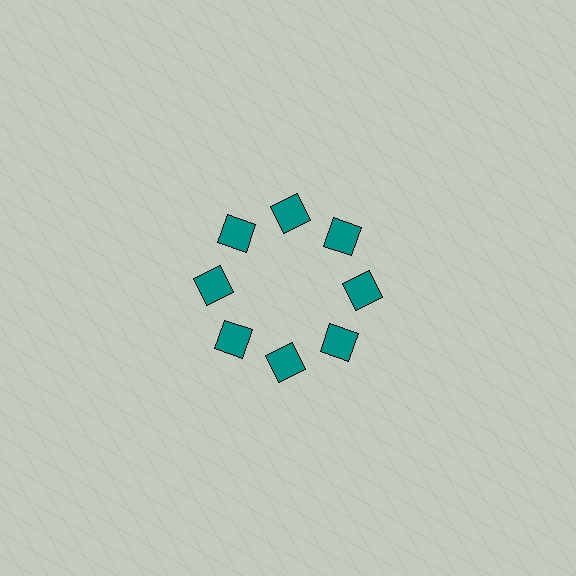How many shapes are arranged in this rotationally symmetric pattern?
There are 8 shapes, arranged in 8 groups of 1.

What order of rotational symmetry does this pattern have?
This pattern has 8-fold rotational symmetry.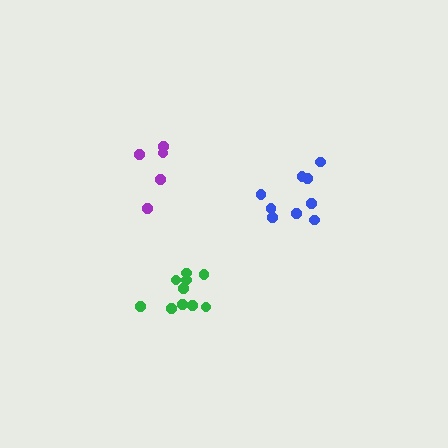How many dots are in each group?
Group 1: 9 dots, Group 2: 10 dots, Group 3: 5 dots (24 total).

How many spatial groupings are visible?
There are 3 spatial groupings.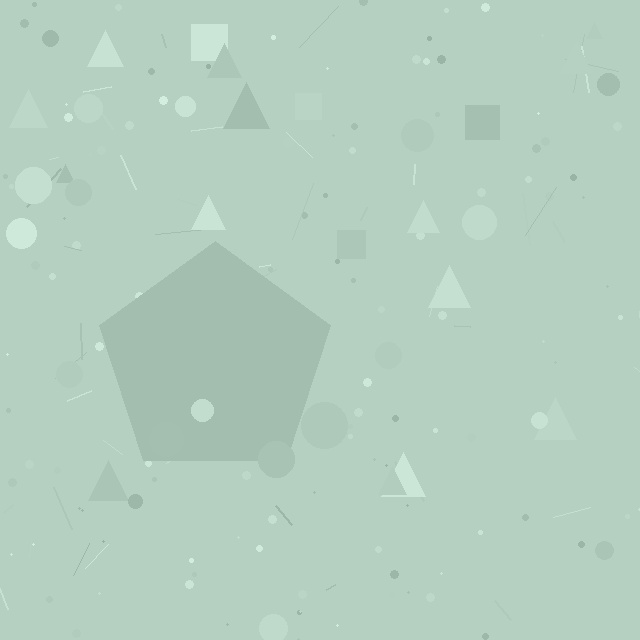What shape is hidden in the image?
A pentagon is hidden in the image.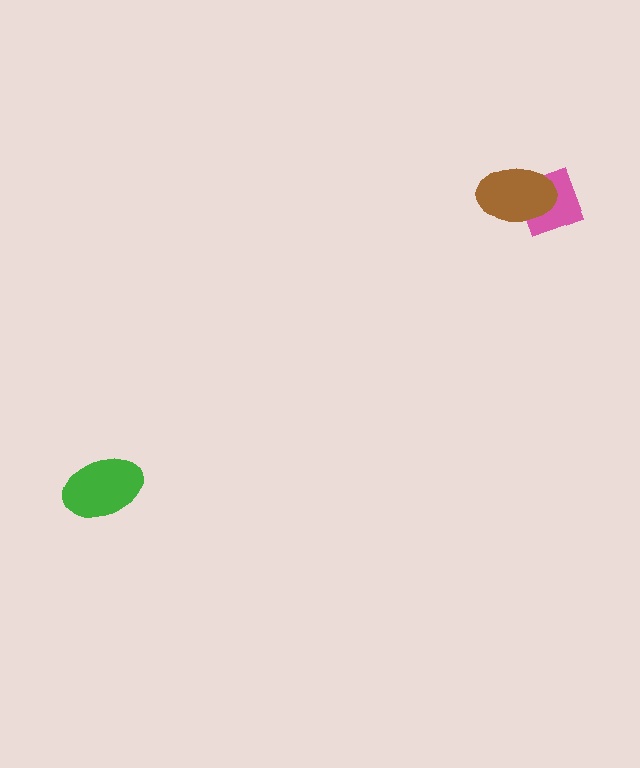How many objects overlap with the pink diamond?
1 object overlaps with the pink diamond.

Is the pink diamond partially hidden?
Yes, it is partially covered by another shape.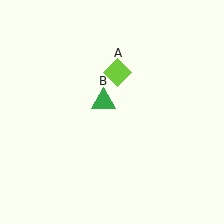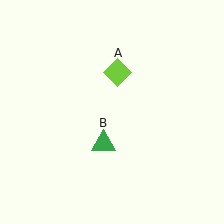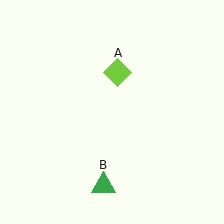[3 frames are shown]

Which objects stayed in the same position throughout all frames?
Lime diamond (object A) remained stationary.